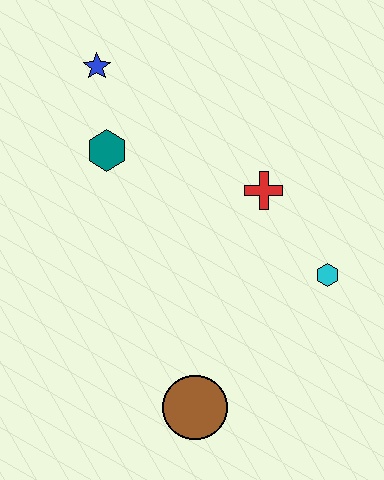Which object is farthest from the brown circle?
The blue star is farthest from the brown circle.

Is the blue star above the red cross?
Yes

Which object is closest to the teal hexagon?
The blue star is closest to the teal hexagon.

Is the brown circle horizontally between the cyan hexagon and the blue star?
Yes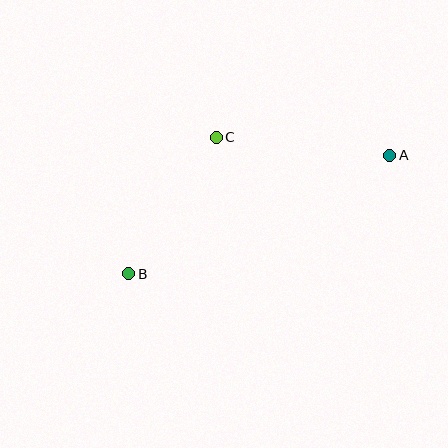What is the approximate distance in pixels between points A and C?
The distance between A and C is approximately 175 pixels.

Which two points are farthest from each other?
Points A and B are farthest from each other.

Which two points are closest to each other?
Points B and C are closest to each other.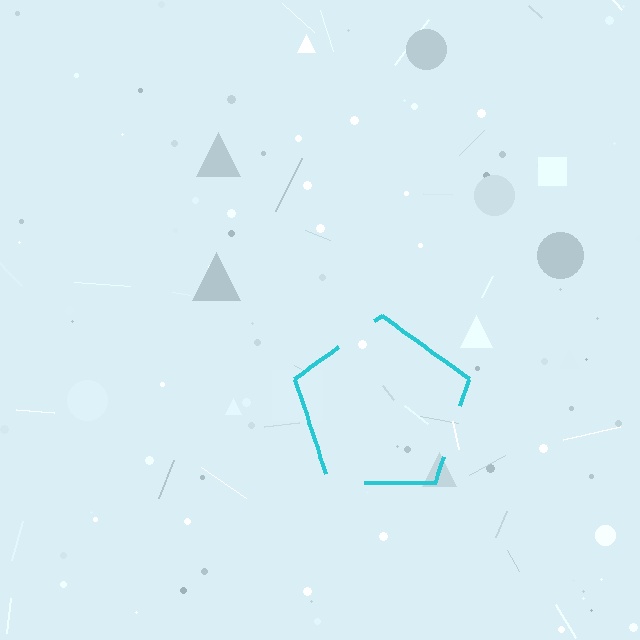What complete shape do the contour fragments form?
The contour fragments form a pentagon.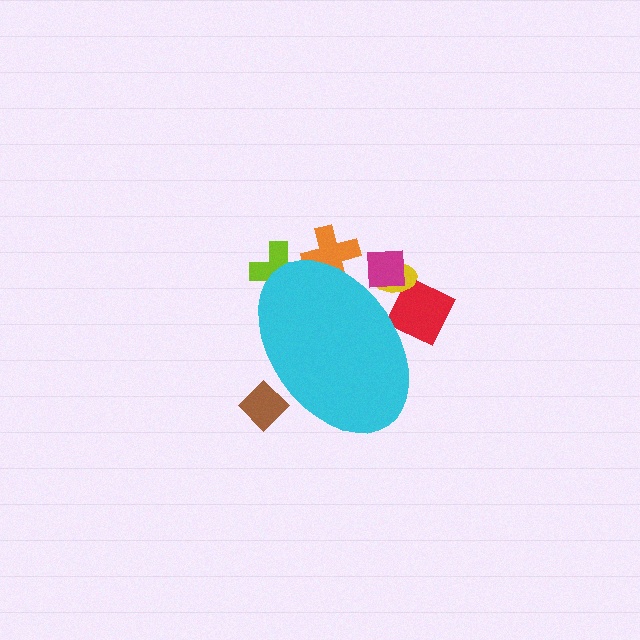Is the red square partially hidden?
Yes, the red square is partially hidden behind the cyan ellipse.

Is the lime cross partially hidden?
Yes, the lime cross is partially hidden behind the cyan ellipse.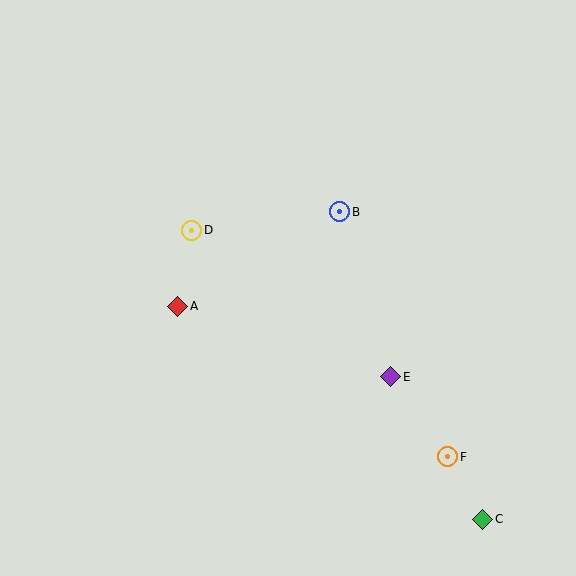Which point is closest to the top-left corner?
Point D is closest to the top-left corner.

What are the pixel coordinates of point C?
Point C is at (483, 519).